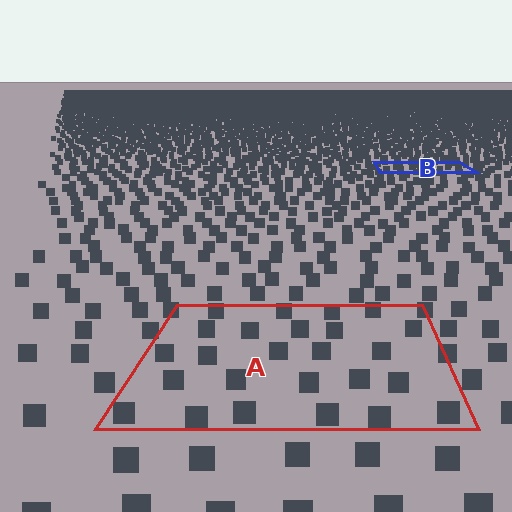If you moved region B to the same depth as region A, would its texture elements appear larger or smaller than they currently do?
They would appear larger. At a closer depth, the same texture elements are projected at a bigger on-screen size.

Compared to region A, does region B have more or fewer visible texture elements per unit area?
Region B has more texture elements per unit area — they are packed more densely because it is farther away.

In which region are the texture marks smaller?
The texture marks are smaller in region B, because it is farther away.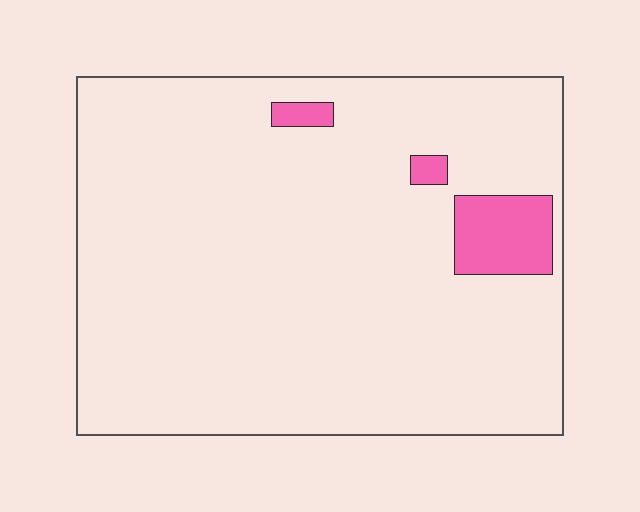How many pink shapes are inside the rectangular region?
3.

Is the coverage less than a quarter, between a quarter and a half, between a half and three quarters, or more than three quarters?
Less than a quarter.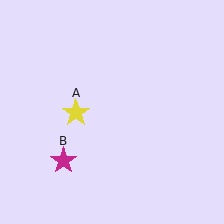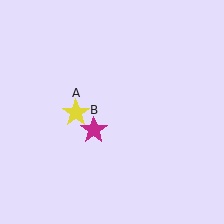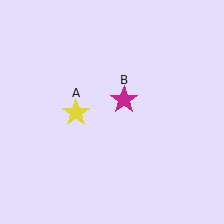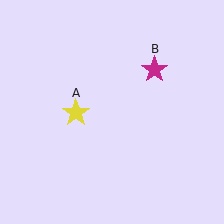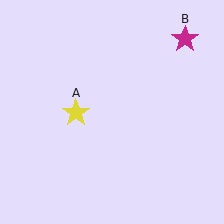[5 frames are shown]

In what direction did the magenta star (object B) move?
The magenta star (object B) moved up and to the right.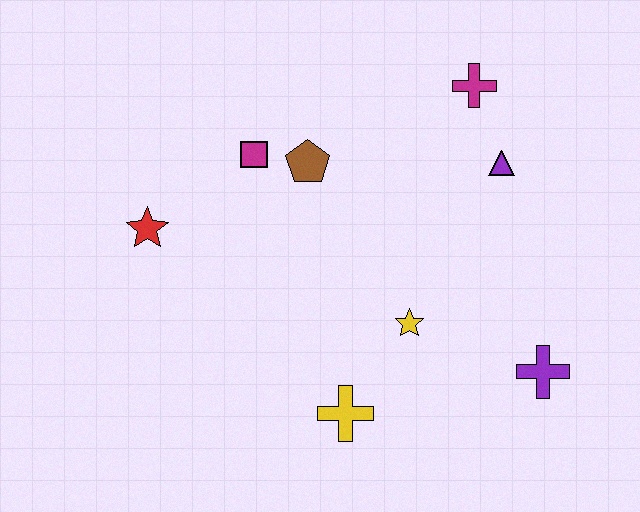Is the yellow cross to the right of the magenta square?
Yes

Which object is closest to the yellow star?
The yellow cross is closest to the yellow star.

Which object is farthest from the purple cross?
The red star is farthest from the purple cross.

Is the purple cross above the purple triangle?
No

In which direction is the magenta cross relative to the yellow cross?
The magenta cross is above the yellow cross.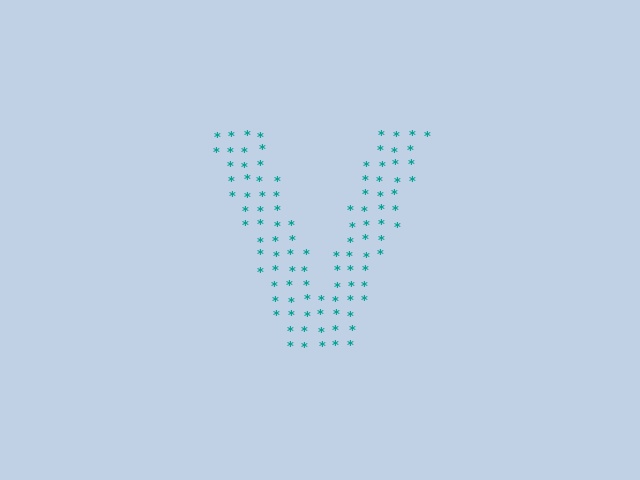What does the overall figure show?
The overall figure shows the letter V.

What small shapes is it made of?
It is made of small asterisks.